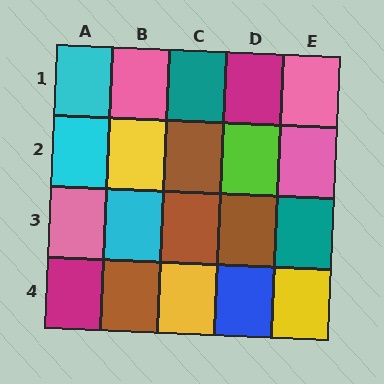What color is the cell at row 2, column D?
Lime.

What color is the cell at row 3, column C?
Brown.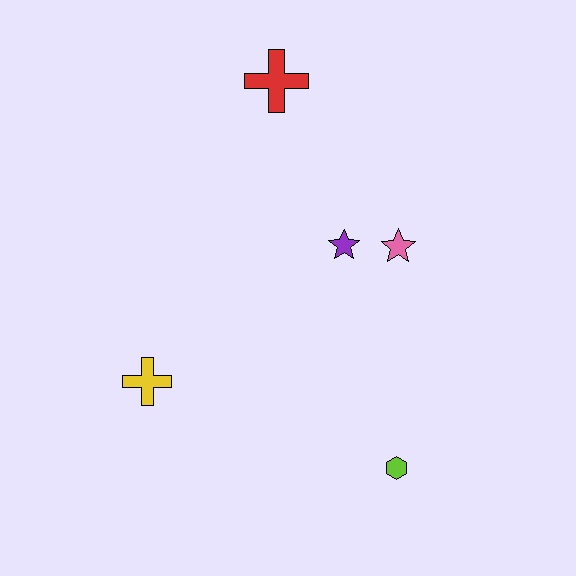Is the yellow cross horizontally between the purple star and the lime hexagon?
No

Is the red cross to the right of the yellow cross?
Yes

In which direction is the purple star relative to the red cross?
The purple star is below the red cross.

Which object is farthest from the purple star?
The yellow cross is farthest from the purple star.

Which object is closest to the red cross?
The purple star is closest to the red cross.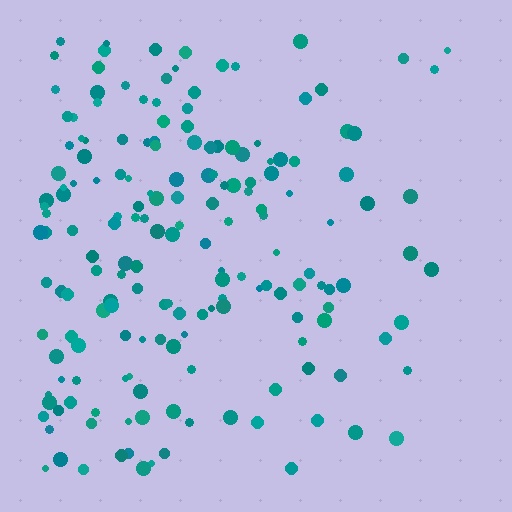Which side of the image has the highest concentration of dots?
The left.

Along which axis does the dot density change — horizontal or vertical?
Horizontal.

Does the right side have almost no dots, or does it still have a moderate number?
Still a moderate number, just noticeably fewer than the left.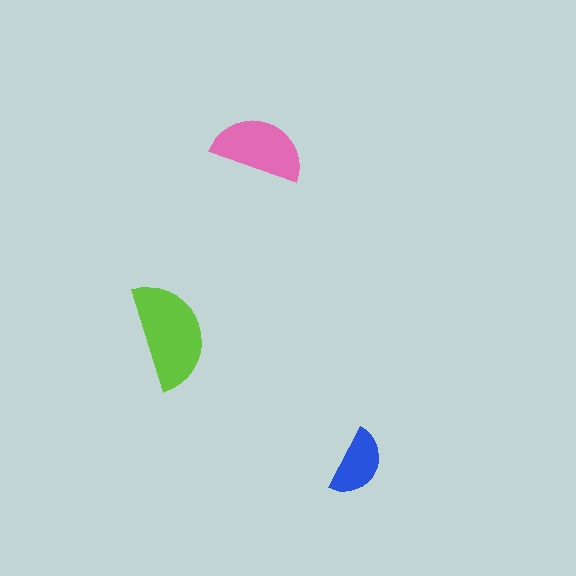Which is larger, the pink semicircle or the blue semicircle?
The pink one.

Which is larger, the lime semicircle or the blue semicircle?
The lime one.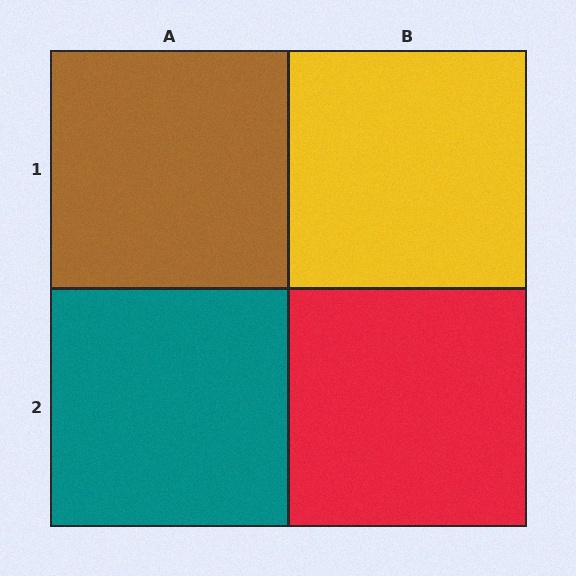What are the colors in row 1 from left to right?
Brown, yellow.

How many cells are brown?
1 cell is brown.